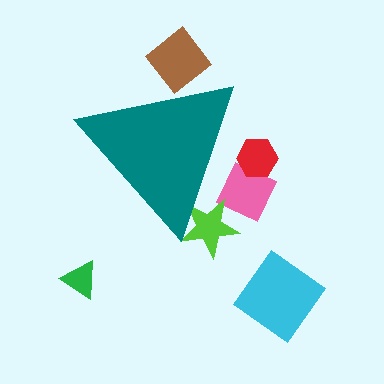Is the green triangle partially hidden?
No, the green triangle is fully visible.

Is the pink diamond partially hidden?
Yes, the pink diamond is partially hidden behind the teal triangle.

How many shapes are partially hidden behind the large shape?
4 shapes are partially hidden.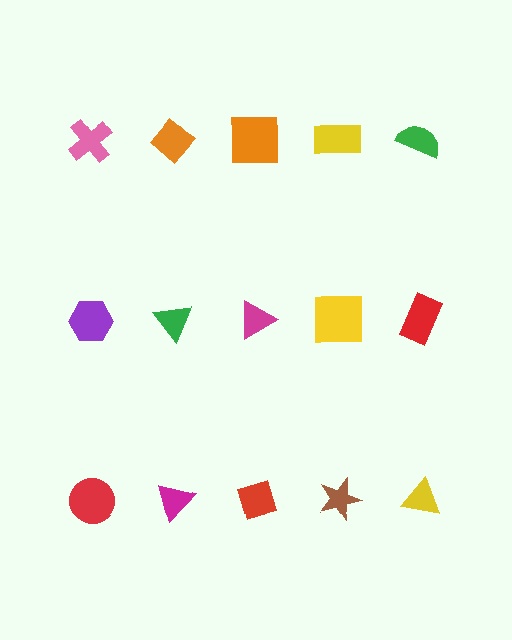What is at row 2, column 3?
A magenta triangle.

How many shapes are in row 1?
5 shapes.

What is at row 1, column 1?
A pink cross.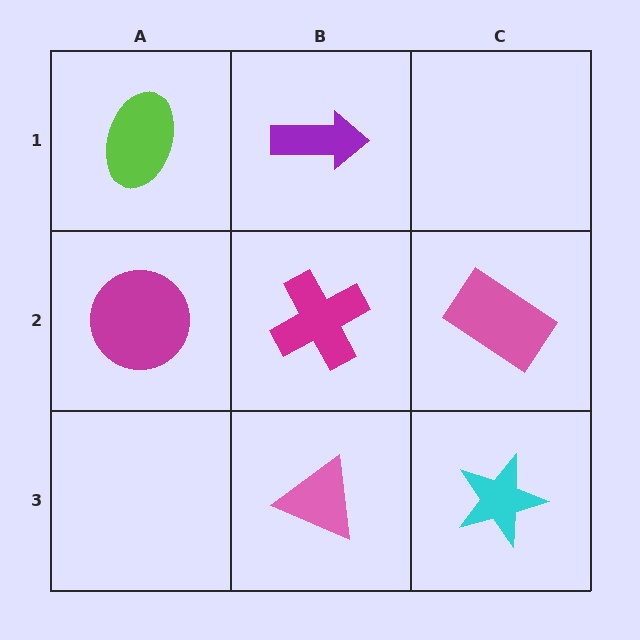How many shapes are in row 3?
2 shapes.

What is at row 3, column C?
A cyan star.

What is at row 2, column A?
A magenta circle.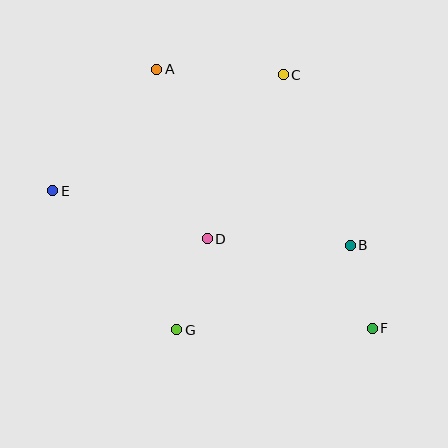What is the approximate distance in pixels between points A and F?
The distance between A and F is approximately 337 pixels.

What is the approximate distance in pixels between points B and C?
The distance between B and C is approximately 183 pixels.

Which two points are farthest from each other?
Points E and F are farthest from each other.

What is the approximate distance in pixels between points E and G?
The distance between E and G is approximately 186 pixels.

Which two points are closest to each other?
Points B and F are closest to each other.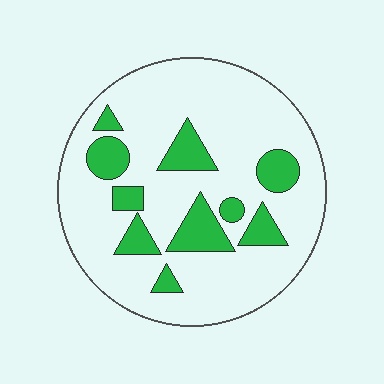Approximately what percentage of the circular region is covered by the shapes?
Approximately 20%.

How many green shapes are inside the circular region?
10.